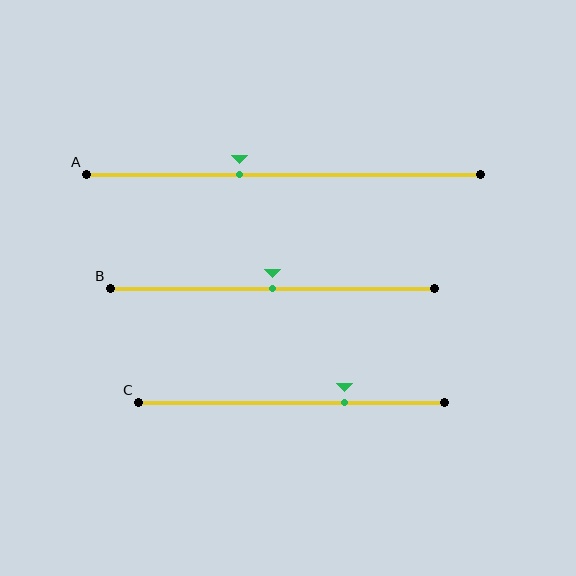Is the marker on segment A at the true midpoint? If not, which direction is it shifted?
No, the marker on segment A is shifted to the left by about 11% of the segment length.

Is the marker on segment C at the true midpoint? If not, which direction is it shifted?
No, the marker on segment C is shifted to the right by about 17% of the segment length.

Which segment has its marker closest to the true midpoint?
Segment B has its marker closest to the true midpoint.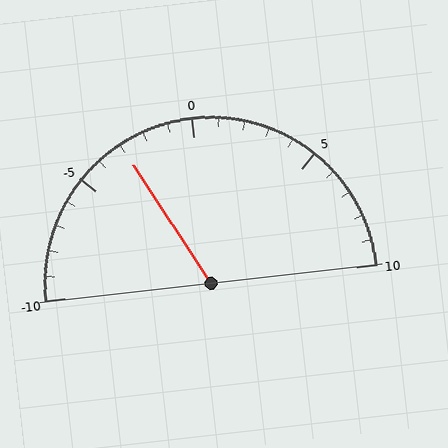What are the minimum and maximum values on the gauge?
The gauge ranges from -10 to 10.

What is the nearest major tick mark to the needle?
The nearest major tick mark is -5.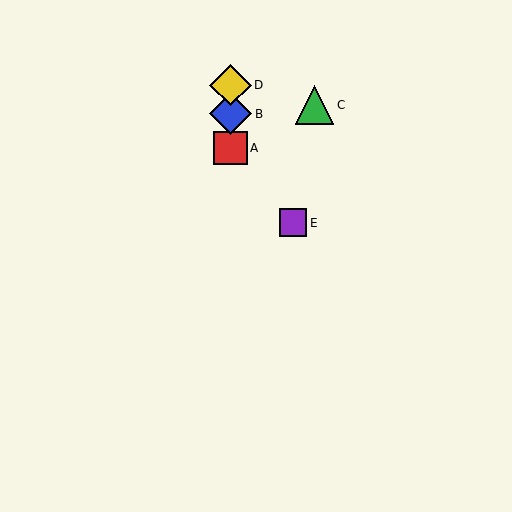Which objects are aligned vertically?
Objects A, B, D are aligned vertically.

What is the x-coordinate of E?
Object E is at x≈293.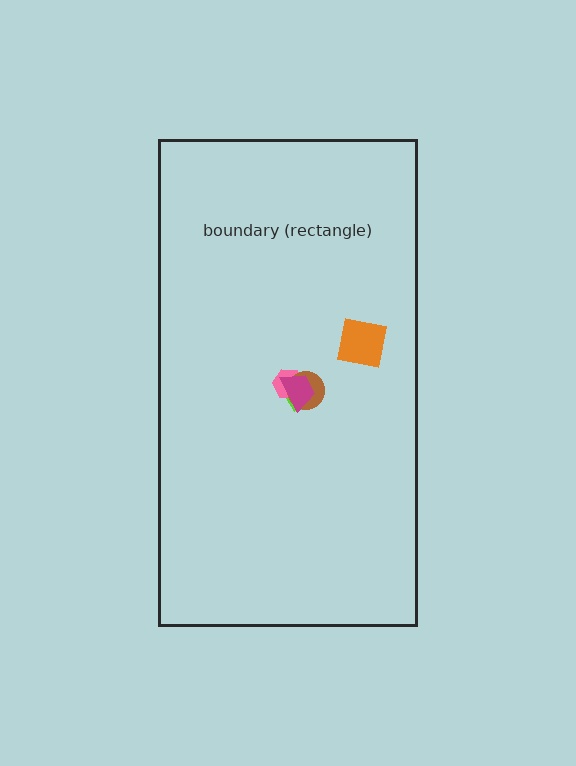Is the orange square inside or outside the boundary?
Inside.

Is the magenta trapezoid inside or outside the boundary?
Inside.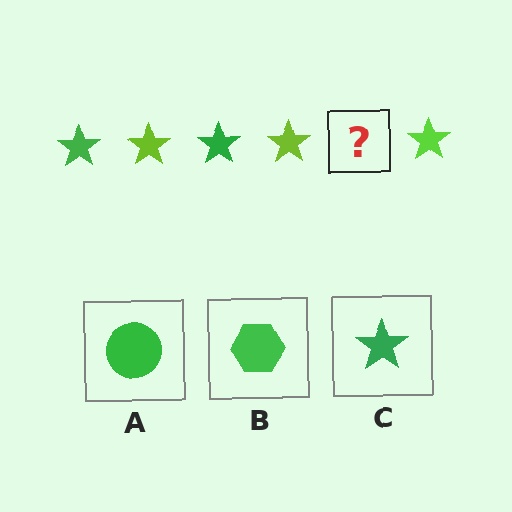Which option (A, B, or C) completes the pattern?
C.